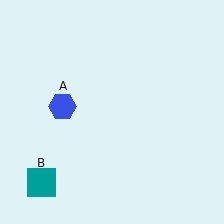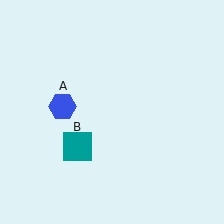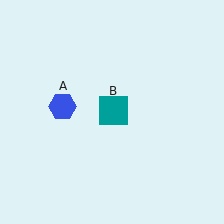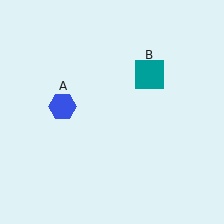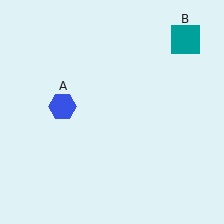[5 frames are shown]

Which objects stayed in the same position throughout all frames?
Blue hexagon (object A) remained stationary.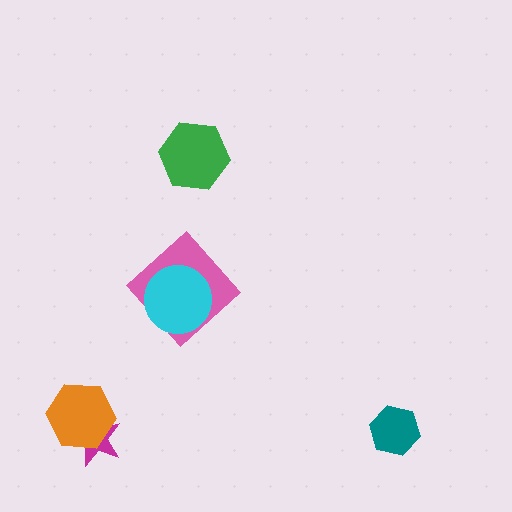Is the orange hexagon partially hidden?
No, no other shape covers it.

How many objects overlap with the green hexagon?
0 objects overlap with the green hexagon.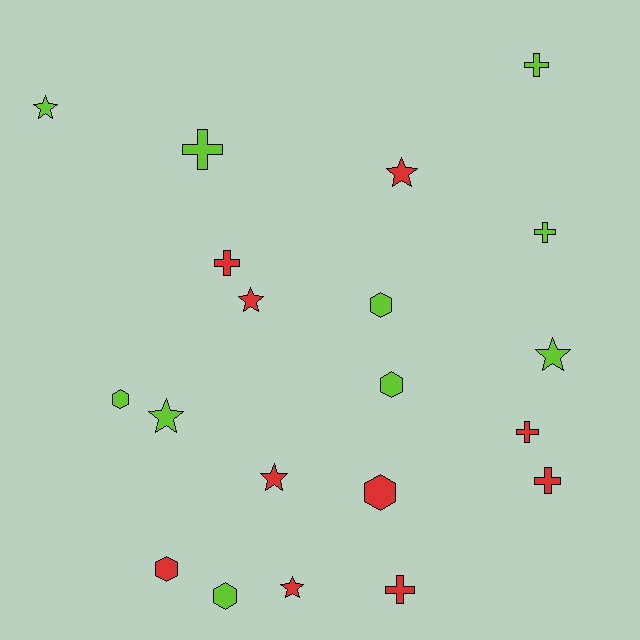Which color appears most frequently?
Red, with 10 objects.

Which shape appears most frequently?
Cross, with 7 objects.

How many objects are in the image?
There are 20 objects.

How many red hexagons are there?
There are 2 red hexagons.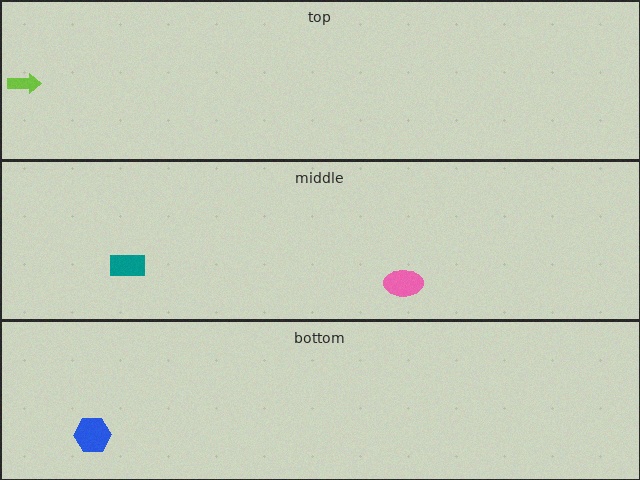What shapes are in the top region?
The lime arrow.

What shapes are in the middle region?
The teal rectangle, the pink ellipse.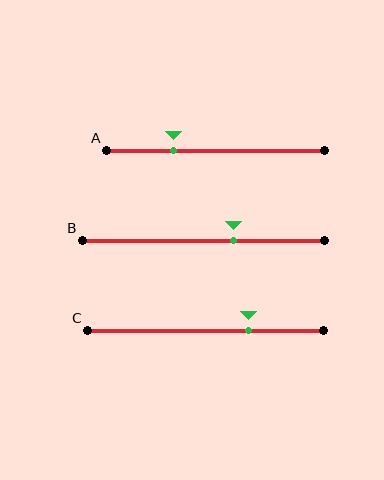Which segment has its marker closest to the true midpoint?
Segment B has its marker closest to the true midpoint.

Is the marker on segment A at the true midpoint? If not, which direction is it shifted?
No, the marker on segment A is shifted to the left by about 19% of the segment length.